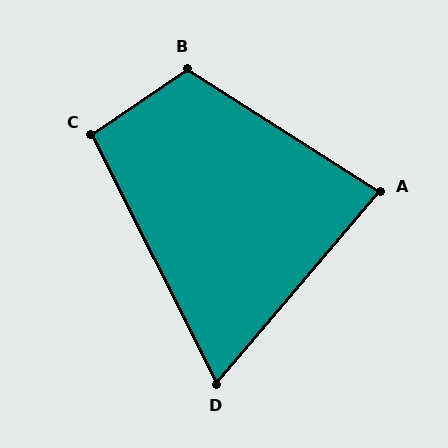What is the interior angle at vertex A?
Approximately 82 degrees (acute).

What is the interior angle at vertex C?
Approximately 98 degrees (obtuse).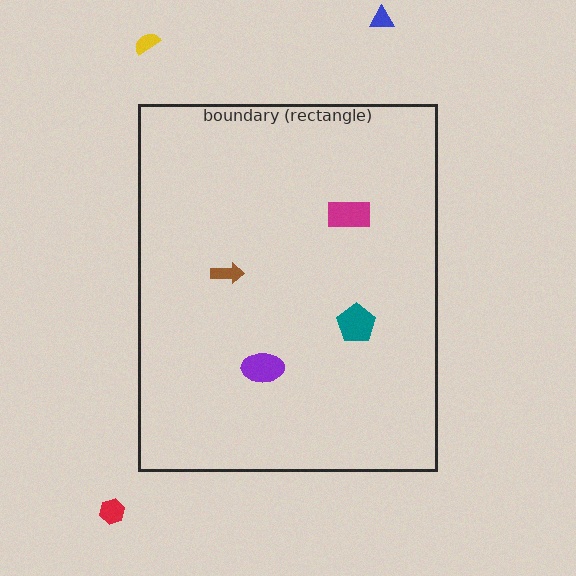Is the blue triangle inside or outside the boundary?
Outside.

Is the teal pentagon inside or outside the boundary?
Inside.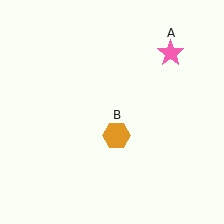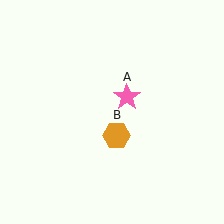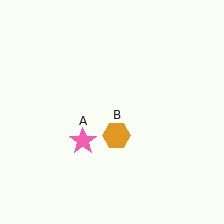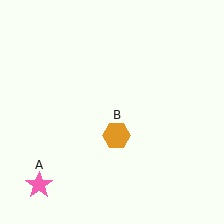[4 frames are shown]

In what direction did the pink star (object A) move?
The pink star (object A) moved down and to the left.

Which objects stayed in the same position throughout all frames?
Orange hexagon (object B) remained stationary.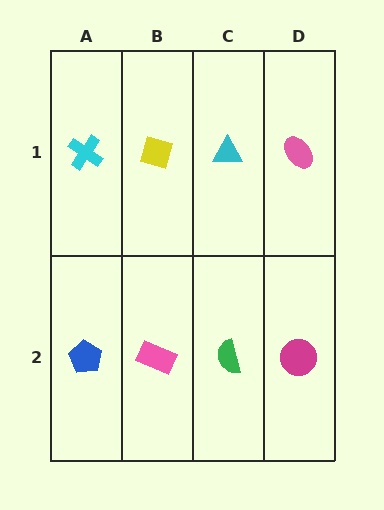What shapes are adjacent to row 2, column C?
A cyan triangle (row 1, column C), a pink rectangle (row 2, column B), a magenta circle (row 2, column D).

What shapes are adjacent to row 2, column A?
A cyan cross (row 1, column A), a pink rectangle (row 2, column B).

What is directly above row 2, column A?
A cyan cross.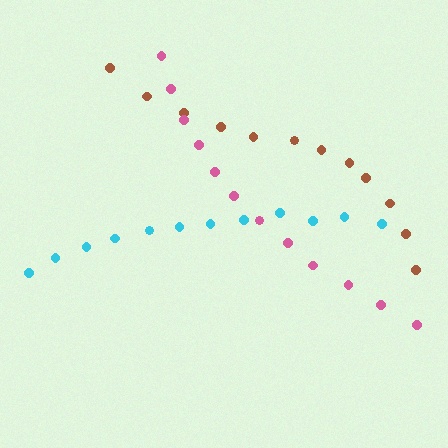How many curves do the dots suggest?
There are 3 distinct paths.